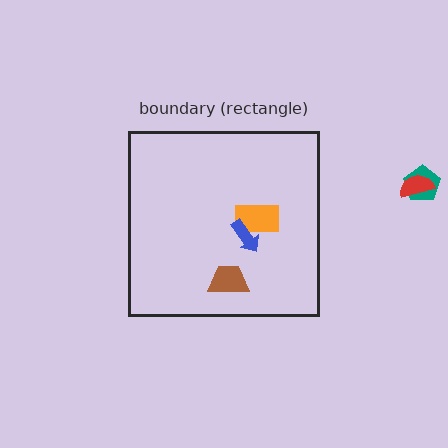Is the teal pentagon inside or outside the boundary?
Outside.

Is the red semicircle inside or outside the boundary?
Outside.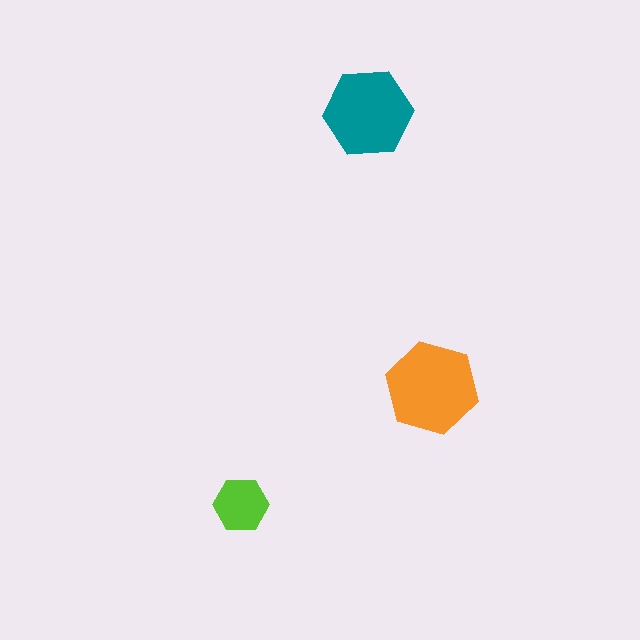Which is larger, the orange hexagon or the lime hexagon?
The orange one.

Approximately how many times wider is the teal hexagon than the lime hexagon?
About 1.5 times wider.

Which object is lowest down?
The lime hexagon is bottommost.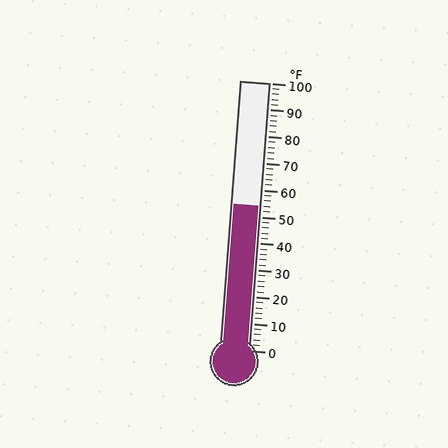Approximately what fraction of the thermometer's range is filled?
The thermometer is filled to approximately 55% of its range.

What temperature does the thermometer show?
The thermometer shows approximately 54°F.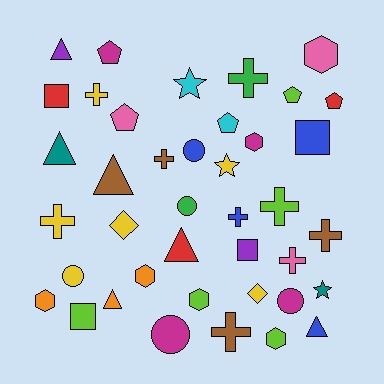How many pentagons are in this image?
There are 5 pentagons.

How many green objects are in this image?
There are 2 green objects.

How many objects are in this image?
There are 40 objects.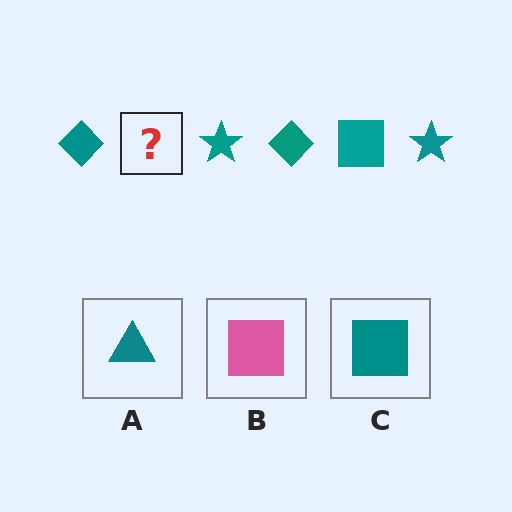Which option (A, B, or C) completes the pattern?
C.